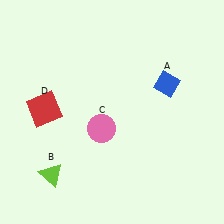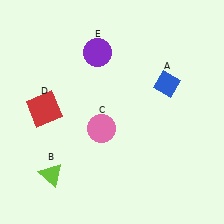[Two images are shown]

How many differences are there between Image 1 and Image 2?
There is 1 difference between the two images.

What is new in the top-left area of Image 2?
A purple circle (E) was added in the top-left area of Image 2.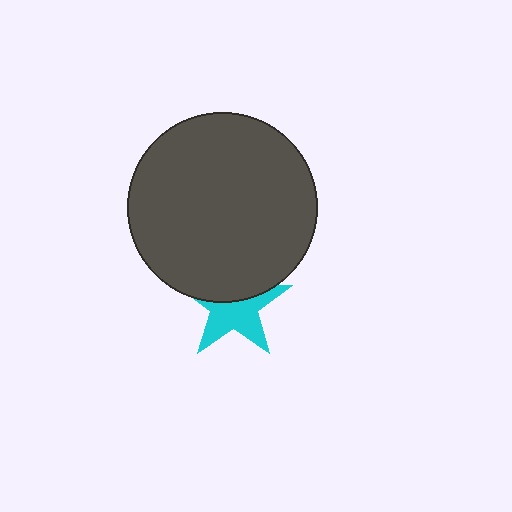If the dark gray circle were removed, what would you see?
You would see the complete cyan star.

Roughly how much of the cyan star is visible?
About half of it is visible (roughly 57%).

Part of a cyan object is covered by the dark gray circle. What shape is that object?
It is a star.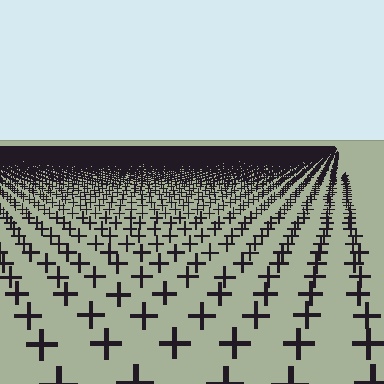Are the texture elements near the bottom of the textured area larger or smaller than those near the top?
Larger. Near the bottom, elements are closer to the viewer and appear at a bigger on-screen size.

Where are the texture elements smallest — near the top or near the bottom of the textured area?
Near the top.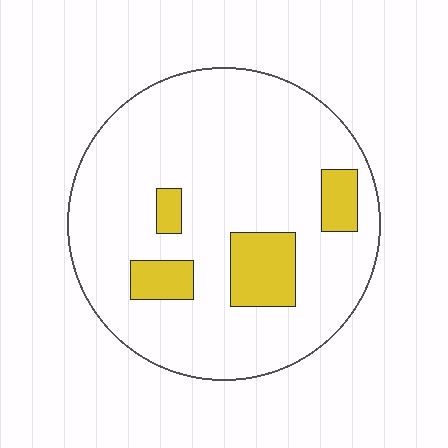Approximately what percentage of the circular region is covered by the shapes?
Approximately 15%.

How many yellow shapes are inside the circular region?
4.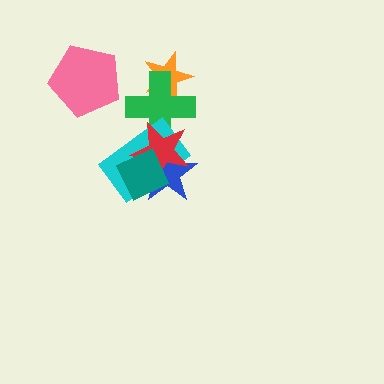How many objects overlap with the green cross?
3 objects overlap with the green cross.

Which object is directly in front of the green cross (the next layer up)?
The cyan rectangle is directly in front of the green cross.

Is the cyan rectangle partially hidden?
Yes, it is partially covered by another shape.